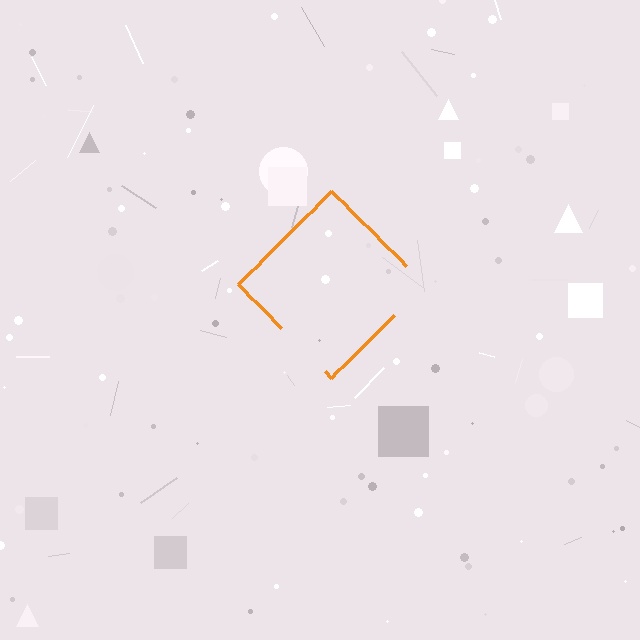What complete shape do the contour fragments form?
The contour fragments form a diamond.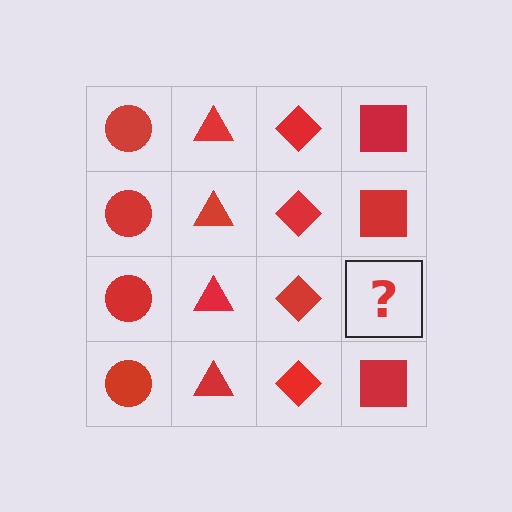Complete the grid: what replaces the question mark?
The question mark should be replaced with a red square.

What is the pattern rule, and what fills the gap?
The rule is that each column has a consistent shape. The gap should be filled with a red square.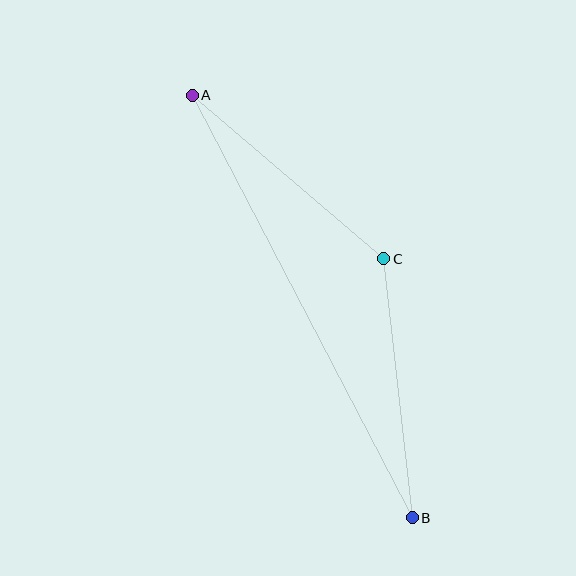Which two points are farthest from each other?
Points A and B are farthest from each other.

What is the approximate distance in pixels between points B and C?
The distance between B and C is approximately 261 pixels.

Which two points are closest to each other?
Points A and C are closest to each other.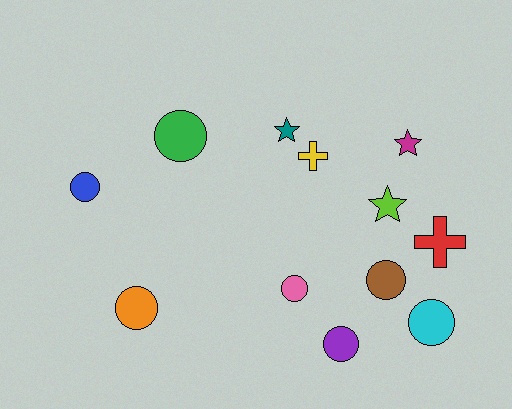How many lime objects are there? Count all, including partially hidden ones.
There is 1 lime object.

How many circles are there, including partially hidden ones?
There are 7 circles.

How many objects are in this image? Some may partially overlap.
There are 12 objects.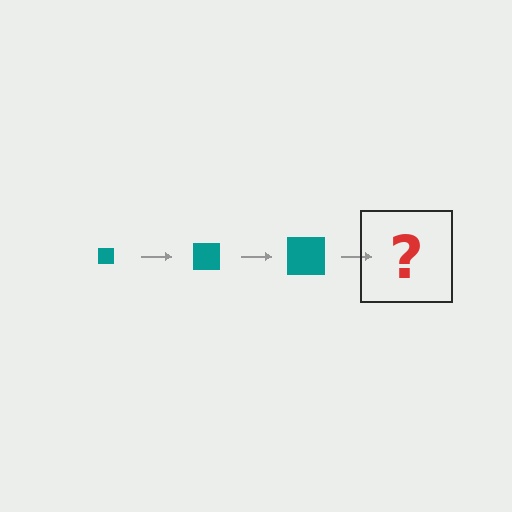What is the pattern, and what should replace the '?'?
The pattern is that the square gets progressively larger each step. The '?' should be a teal square, larger than the previous one.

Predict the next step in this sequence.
The next step is a teal square, larger than the previous one.